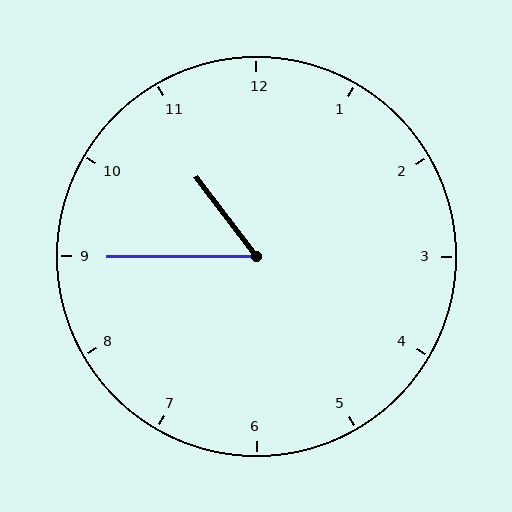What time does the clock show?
10:45.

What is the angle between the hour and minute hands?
Approximately 52 degrees.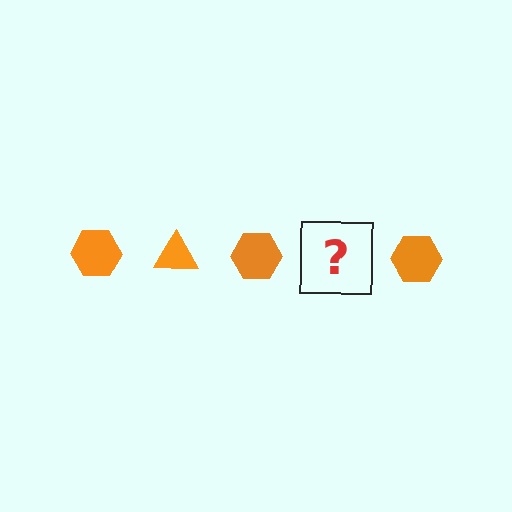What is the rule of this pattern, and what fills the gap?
The rule is that the pattern cycles through hexagon, triangle shapes in orange. The gap should be filled with an orange triangle.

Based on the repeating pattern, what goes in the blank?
The blank should be an orange triangle.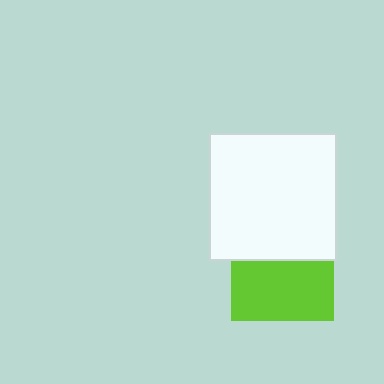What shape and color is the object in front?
The object in front is a white square.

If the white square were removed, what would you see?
You would see the complete lime square.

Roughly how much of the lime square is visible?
About half of it is visible (roughly 58%).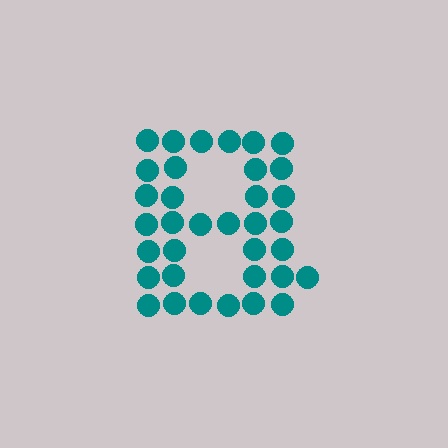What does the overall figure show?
The overall figure shows the letter B.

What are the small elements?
The small elements are circles.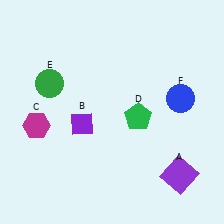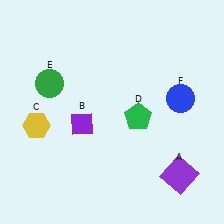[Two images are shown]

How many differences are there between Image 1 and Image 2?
There is 1 difference between the two images.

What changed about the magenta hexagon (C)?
In Image 1, C is magenta. In Image 2, it changed to yellow.